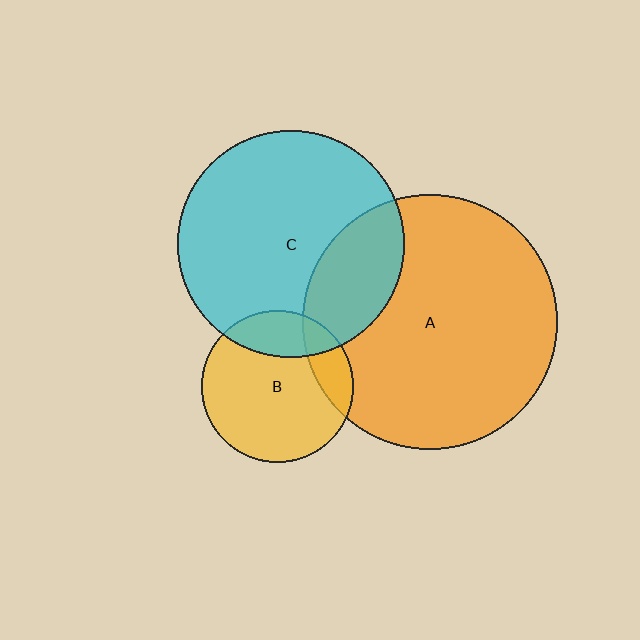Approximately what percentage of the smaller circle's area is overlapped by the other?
Approximately 20%.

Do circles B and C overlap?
Yes.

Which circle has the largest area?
Circle A (orange).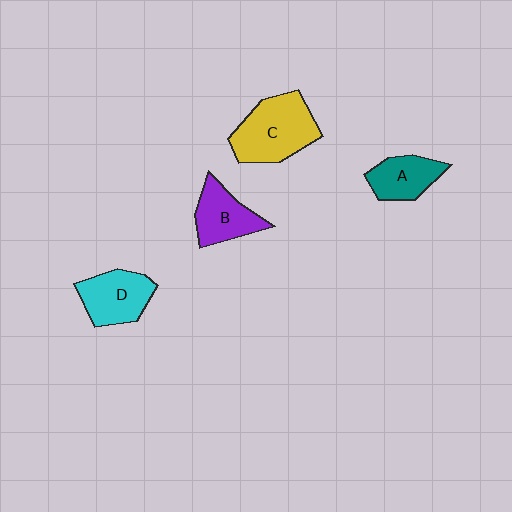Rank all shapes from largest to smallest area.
From largest to smallest: C (yellow), D (cyan), B (purple), A (teal).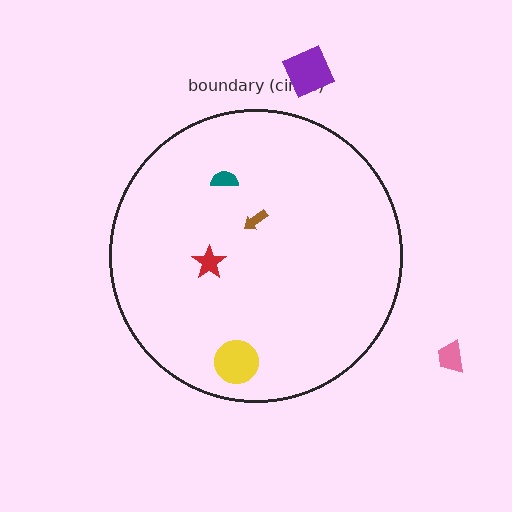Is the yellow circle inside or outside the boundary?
Inside.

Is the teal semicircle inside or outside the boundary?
Inside.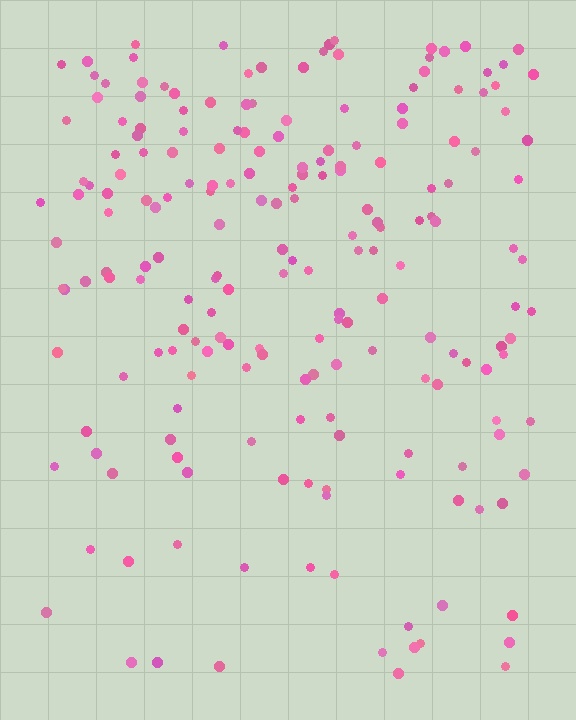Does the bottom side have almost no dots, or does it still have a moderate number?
Still a moderate number, just noticeably fewer than the top.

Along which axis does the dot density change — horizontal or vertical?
Vertical.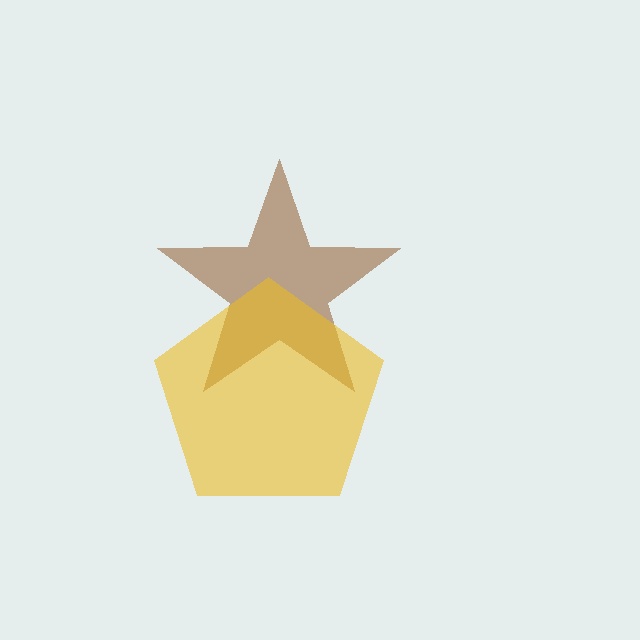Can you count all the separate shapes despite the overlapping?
Yes, there are 2 separate shapes.